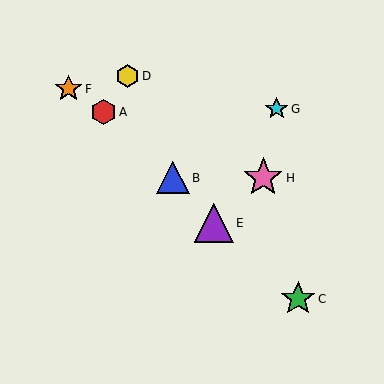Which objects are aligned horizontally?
Objects B, H are aligned horizontally.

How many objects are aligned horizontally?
2 objects (B, H) are aligned horizontally.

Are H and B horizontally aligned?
Yes, both are at y≈178.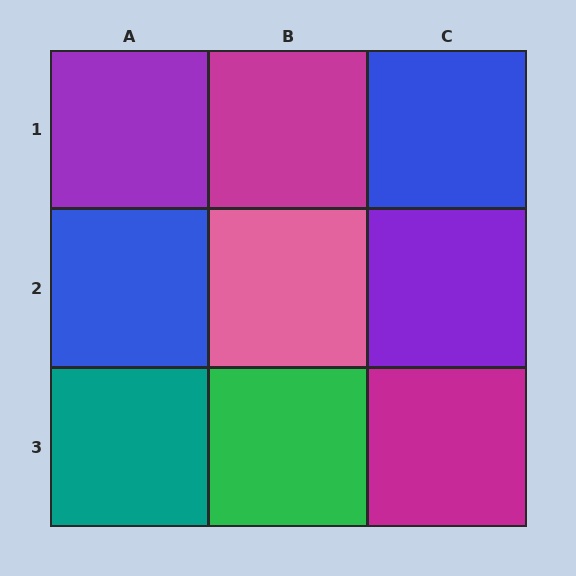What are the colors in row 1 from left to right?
Purple, magenta, blue.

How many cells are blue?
2 cells are blue.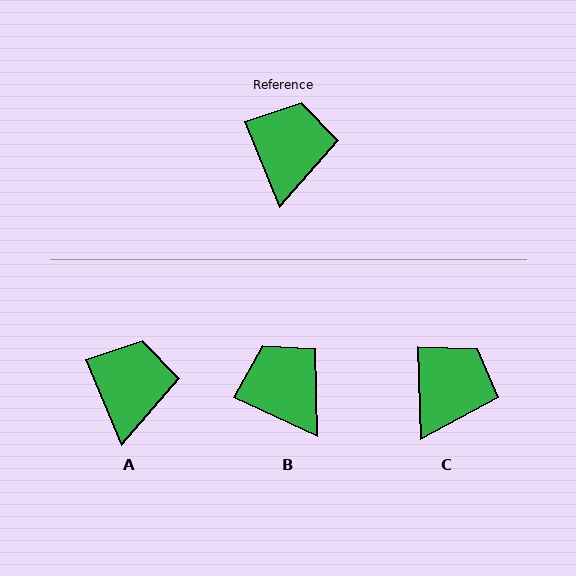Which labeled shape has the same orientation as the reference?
A.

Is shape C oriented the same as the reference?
No, it is off by about 20 degrees.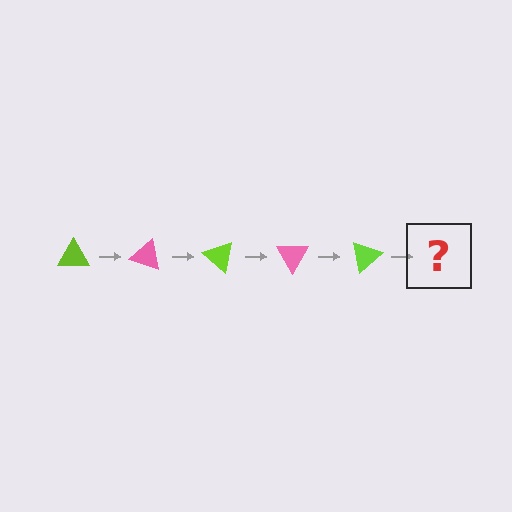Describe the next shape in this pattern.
It should be a pink triangle, rotated 100 degrees from the start.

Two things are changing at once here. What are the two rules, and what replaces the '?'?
The two rules are that it rotates 20 degrees each step and the color cycles through lime and pink. The '?' should be a pink triangle, rotated 100 degrees from the start.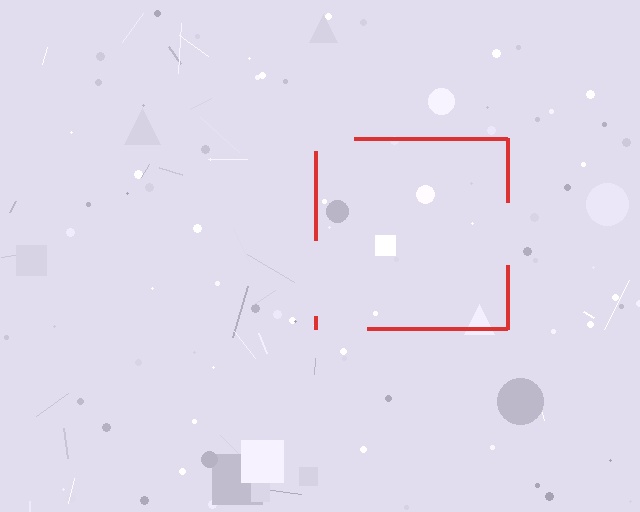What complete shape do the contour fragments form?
The contour fragments form a square.